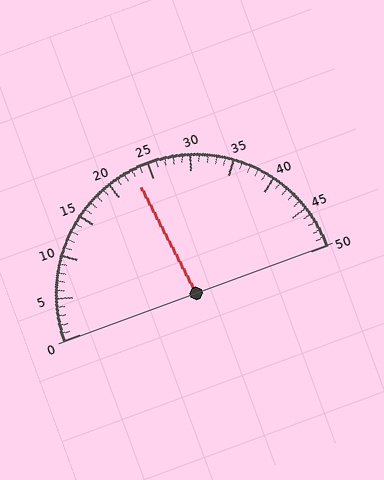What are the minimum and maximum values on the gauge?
The gauge ranges from 0 to 50.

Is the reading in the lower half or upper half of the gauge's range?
The reading is in the lower half of the range (0 to 50).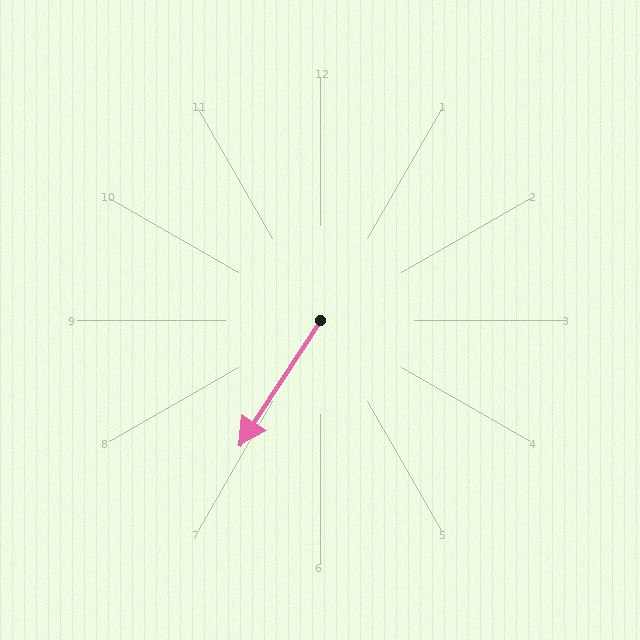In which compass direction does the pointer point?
Southwest.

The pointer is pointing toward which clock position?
Roughly 7 o'clock.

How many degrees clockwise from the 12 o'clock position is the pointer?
Approximately 213 degrees.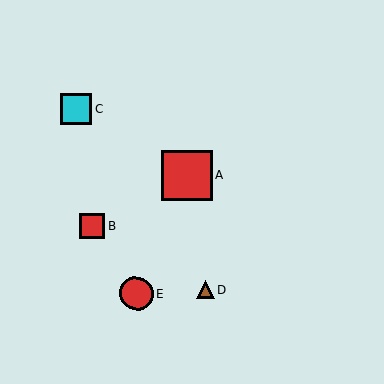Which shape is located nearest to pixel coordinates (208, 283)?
The brown triangle (labeled D) at (205, 290) is nearest to that location.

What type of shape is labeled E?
Shape E is a red circle.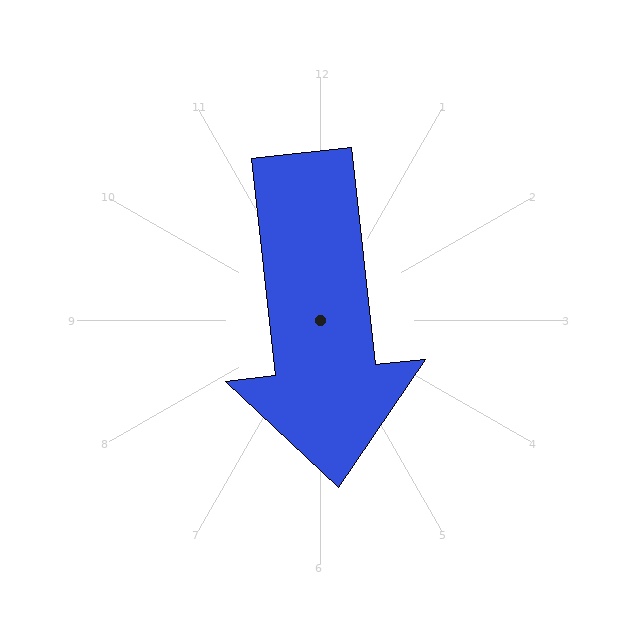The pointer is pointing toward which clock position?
Roughly 6 o'clock.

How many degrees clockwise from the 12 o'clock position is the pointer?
Approximately 174 degrees.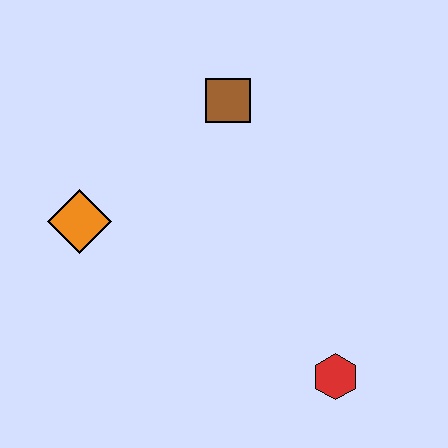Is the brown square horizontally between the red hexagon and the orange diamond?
Yes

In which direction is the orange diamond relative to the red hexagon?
The orange diamond is to the left of the red hexagon.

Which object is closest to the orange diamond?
The brown square is closest to the orange diamond.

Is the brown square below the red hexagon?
No